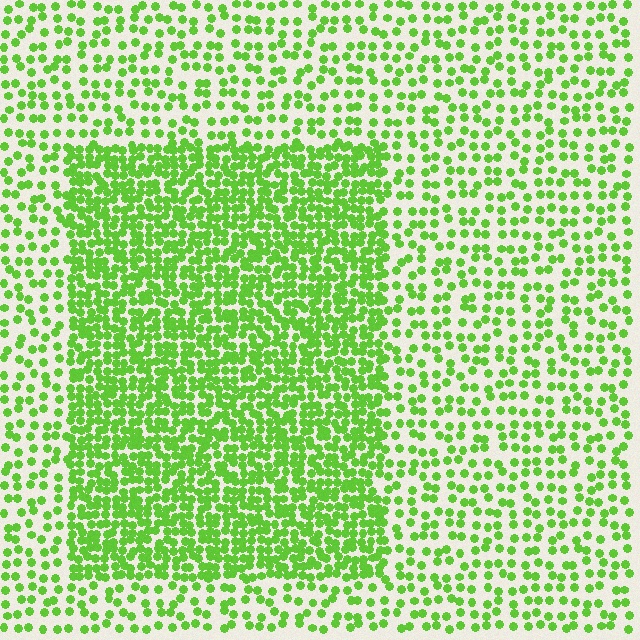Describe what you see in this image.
The image contains small lime elements arranged at two different densities. A rectangle-shaped region is visible where the elements are more densely packed than the surrounding area.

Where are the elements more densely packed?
The elements are more densely packed inside the rectangle boundary.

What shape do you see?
I see a rectangle.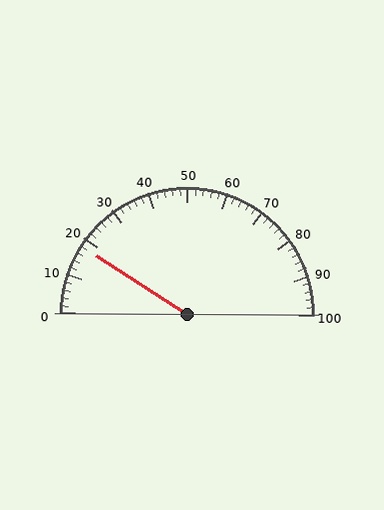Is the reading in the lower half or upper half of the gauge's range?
The reading is in the lower half of the range (0 to 100).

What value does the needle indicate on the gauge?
The needle indicates approximately 18.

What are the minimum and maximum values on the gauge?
The gauge ranges from 0 to 100.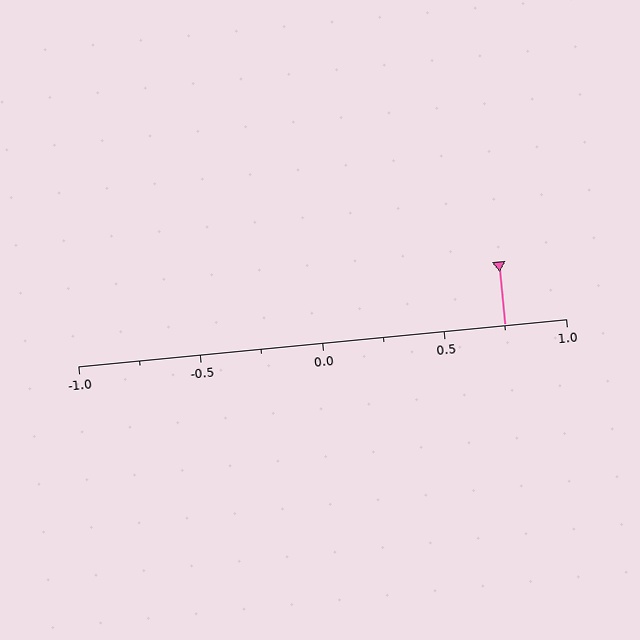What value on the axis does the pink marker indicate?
The marker indicates approximately 0.75.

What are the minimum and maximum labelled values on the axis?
The axis runs from -1.0 to 1.0.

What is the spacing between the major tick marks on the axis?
The major ticks are spaced 0.5 apart.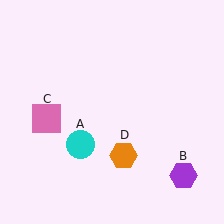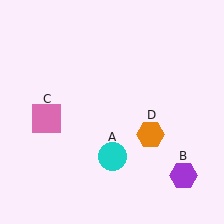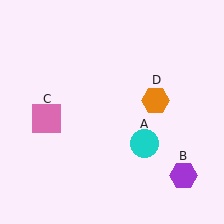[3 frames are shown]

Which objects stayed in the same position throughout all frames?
Purple hexagon (object B) and pink square (object C) remained stationary.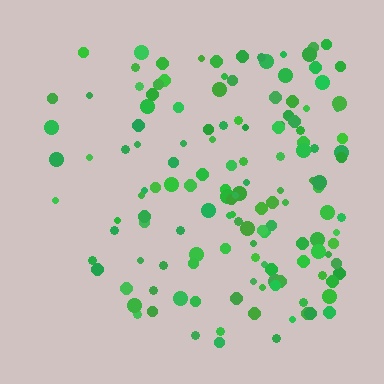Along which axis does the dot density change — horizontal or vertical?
Horizontal.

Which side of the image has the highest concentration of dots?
The right.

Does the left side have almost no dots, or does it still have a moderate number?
Still a moderate number, just noticeably fewer than the right.